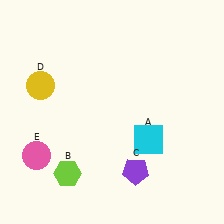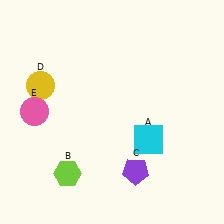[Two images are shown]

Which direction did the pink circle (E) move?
The pink circle (E) moved up.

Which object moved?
The pink circle (E) moved up.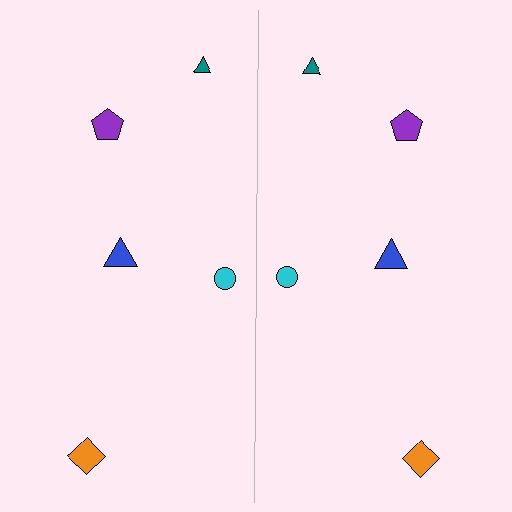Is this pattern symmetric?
Yes, this pattern has bilateral (reflection) symmetry.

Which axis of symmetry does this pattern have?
The pattern has a vertical axis of symmetry running through the center of the image.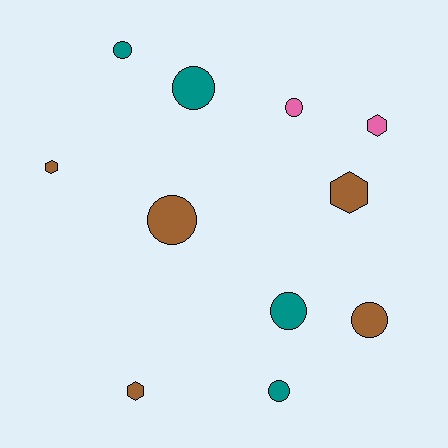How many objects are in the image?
There are 11 objects.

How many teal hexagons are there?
There are no teal hexagons.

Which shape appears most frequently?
Circle, with 7 objects.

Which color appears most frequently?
Brown, with 5 objects.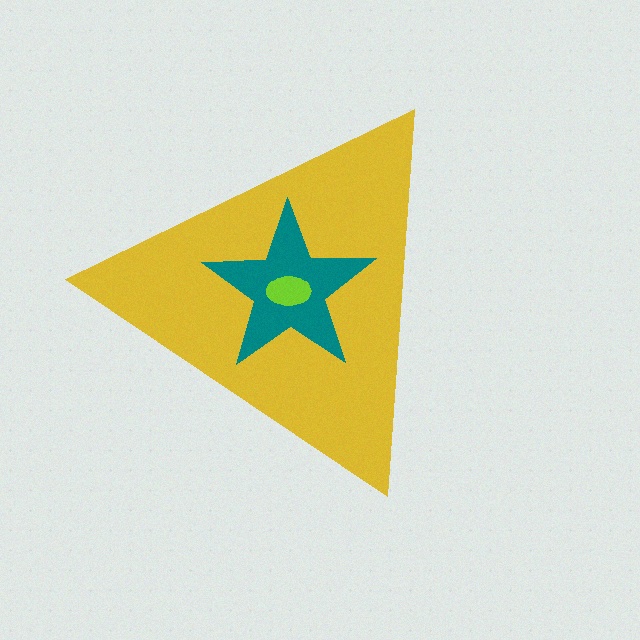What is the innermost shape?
The lime ellipse.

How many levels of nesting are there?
3.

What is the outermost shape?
The yellow triangle.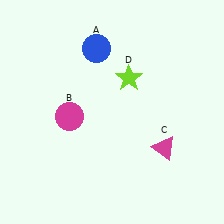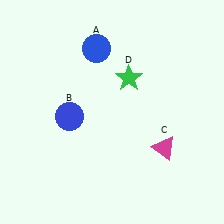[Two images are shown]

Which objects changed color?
B changed from magenta to blue. D changed from lime to green.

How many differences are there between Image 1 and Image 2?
There are 2 differences between the two images.